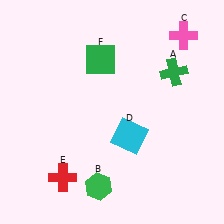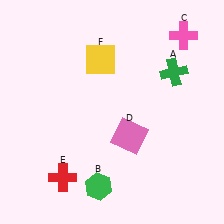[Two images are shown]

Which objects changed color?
D changed from cyan to pink. F changed from green to yellow.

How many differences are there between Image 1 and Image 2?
There are 2 differences between the two images.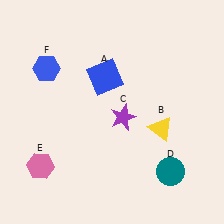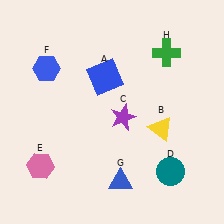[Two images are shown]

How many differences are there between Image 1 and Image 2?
There are 2 differences between the two images.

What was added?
A blue triangle (G), a green cross (H) were added in Image 2.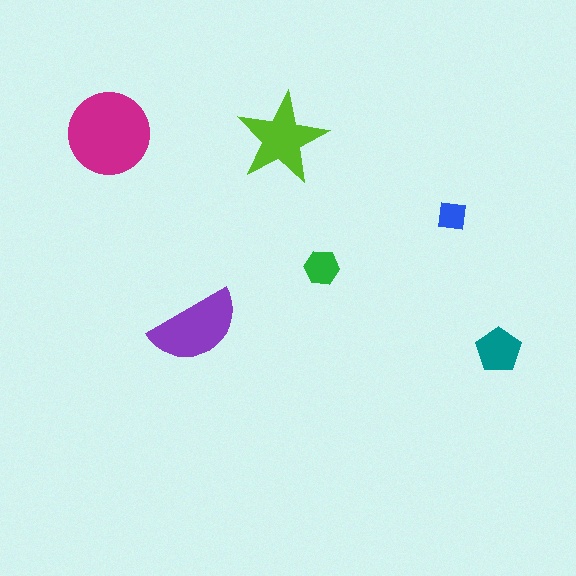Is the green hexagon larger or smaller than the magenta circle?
Smaller.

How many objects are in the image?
There are 6 objects in the image.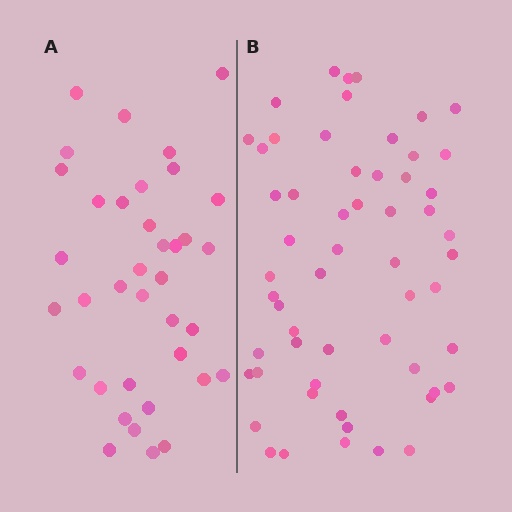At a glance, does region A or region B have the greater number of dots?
Region B (the right region) has more dots.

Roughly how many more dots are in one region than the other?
Region B has approximately 20 more dots than region A.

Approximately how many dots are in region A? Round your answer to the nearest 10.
About 40 dots. (The exact count is 37, which rounds to 40.)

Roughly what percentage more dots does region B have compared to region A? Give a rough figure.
About 55% more.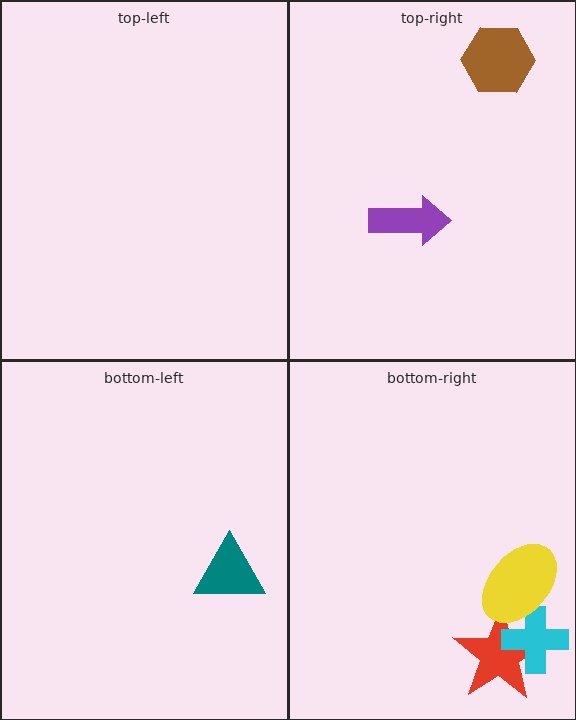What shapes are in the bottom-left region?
The teal triangle.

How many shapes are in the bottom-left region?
1.